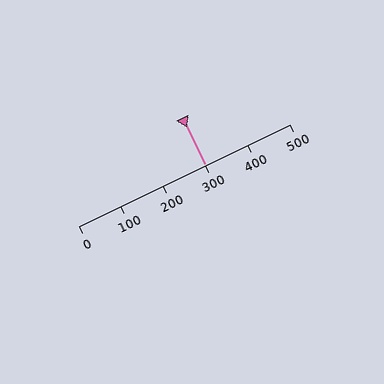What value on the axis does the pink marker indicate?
The marker indicates approximately 300.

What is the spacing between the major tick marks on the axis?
The major ticks are spaced 100 apart.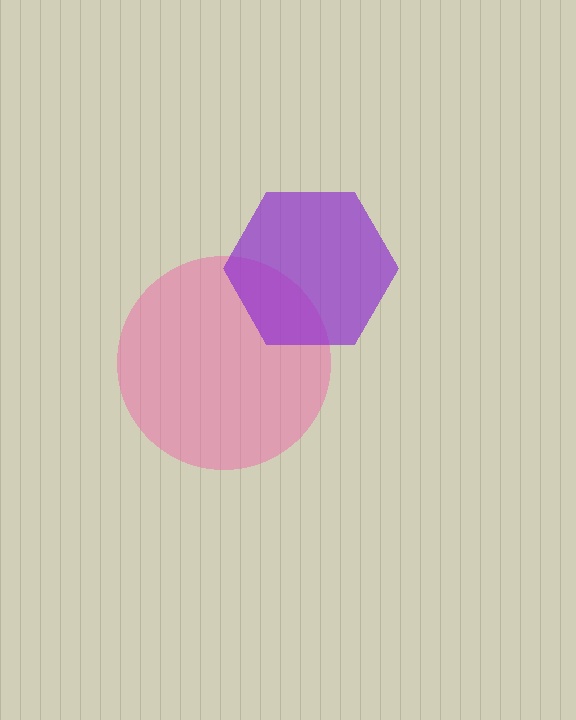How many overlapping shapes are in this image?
There are 2 overlapping shapes in the image.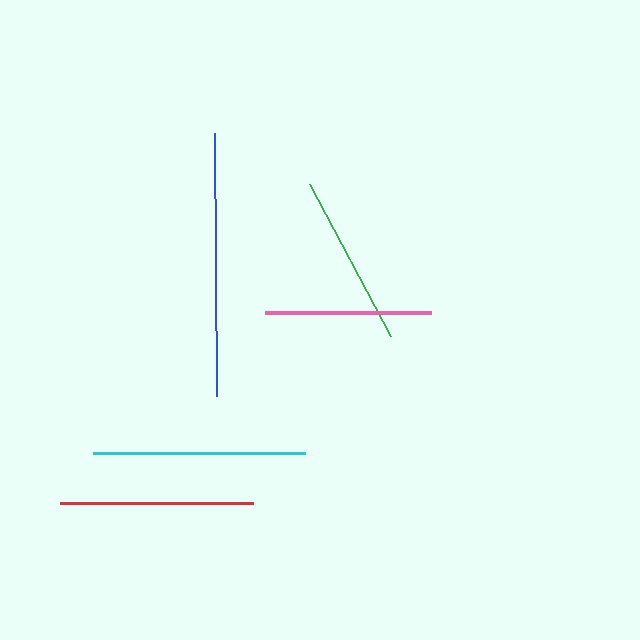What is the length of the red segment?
The red segment is approximately 193 pixels long.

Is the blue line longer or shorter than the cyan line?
The blue line is longer than the cyan line.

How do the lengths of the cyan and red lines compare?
The cyan and red lines are approximately the same length.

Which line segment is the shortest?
The pink line is the shortest at approximately 166 pixels.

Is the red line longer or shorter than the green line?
The red line is longer than the green line.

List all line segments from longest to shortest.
From longest to shortest: blue, cyan, red, green, pink.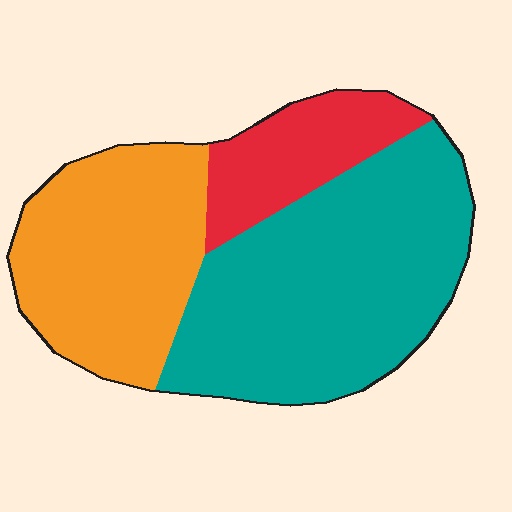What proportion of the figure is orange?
Orange covers roughly 35% of the figure.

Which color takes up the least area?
Red, at roughly 15%.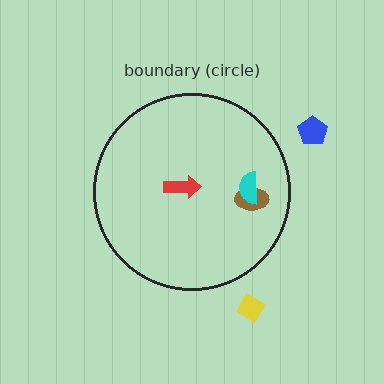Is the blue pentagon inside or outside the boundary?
Outside.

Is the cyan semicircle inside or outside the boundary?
Inside.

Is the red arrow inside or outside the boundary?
Inside.